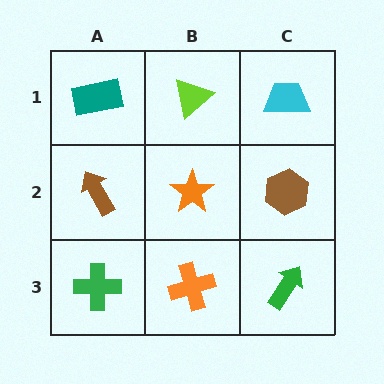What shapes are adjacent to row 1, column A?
A brown arrow (row 2, column A), a lime triangle (row 1, column B).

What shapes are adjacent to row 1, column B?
An orange star (row 2, column B), a teal rectangle (row 1, column A), a cyan trapezoid (row 1, column C).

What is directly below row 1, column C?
A brown hexagon.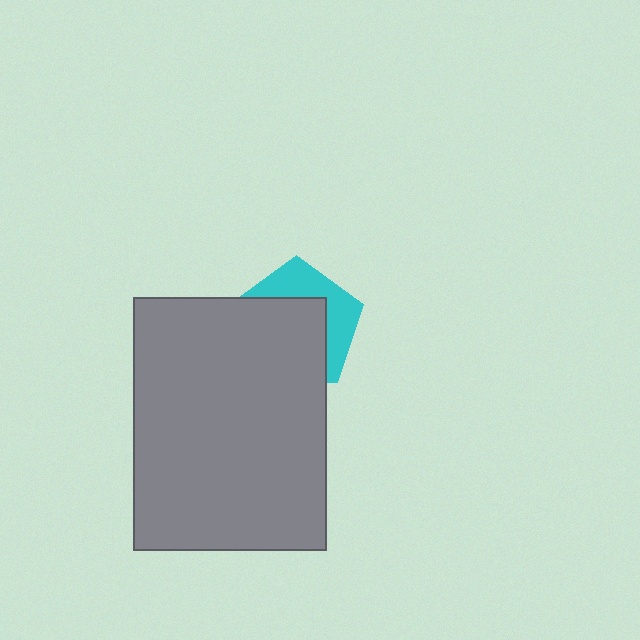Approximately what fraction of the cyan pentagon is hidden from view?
Roughly 62% of the cyan pentagon is hidden behind the gray rectangle.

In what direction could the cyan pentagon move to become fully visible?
The cyan pentagon could move toward the upper-right. That would shift it out from behind the gray rectangle entirely.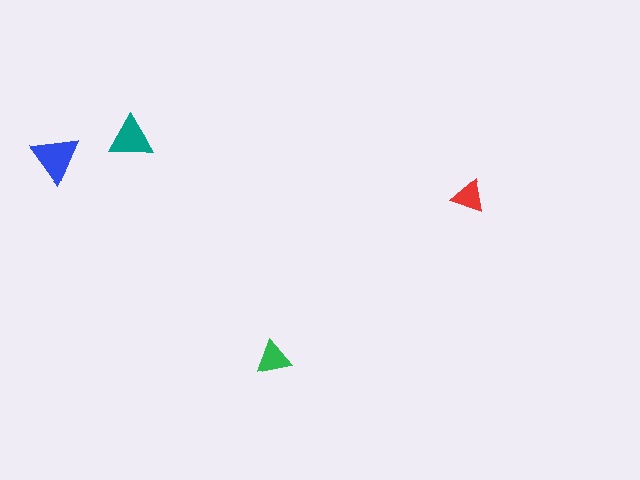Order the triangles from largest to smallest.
the blue one, the teal one, the green one, the red one.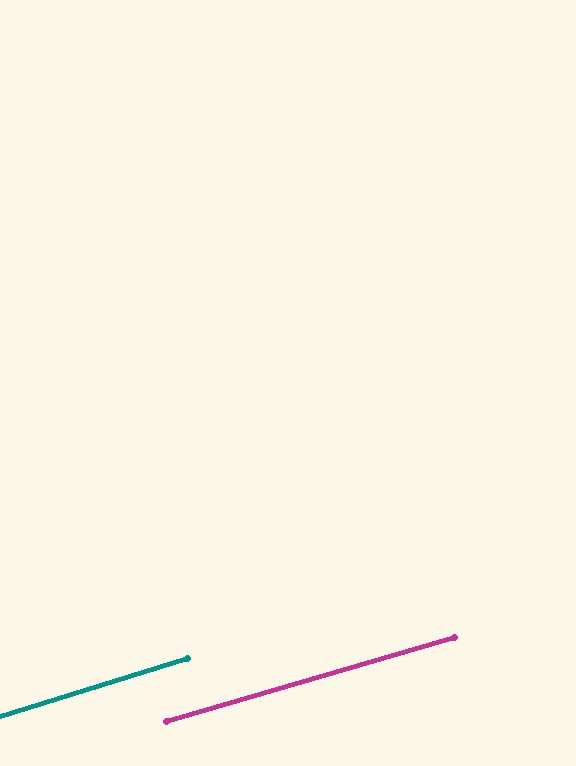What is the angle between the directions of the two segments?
Approximately 1 degree.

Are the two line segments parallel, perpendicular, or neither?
Parallel — their directions differ by only 0.7°.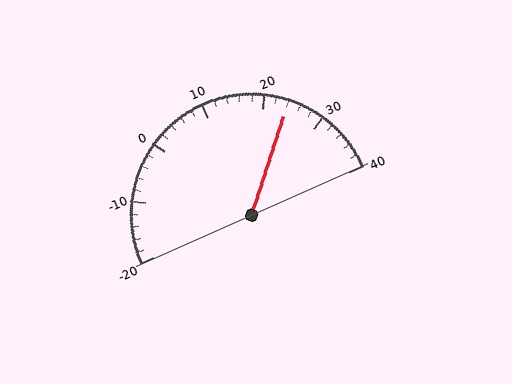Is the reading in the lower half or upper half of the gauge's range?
The reading is in the upper half of the range (-20 to 40).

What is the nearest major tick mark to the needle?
The nearest major tick mark is 20.